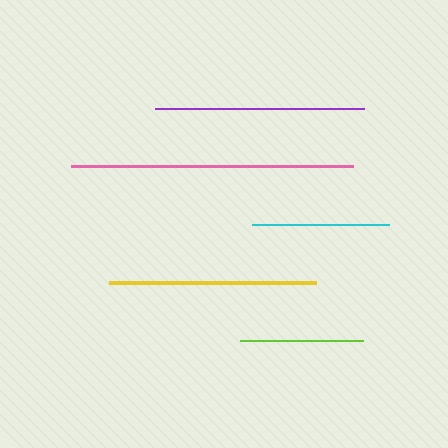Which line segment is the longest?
The pink line is the longest at approximately 282 pixels.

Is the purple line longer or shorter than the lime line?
The purple line is longer than the lime line.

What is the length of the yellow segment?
The yellow segment is approximately 207 pixels long.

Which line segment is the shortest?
The lime line is the shortest at approximately 123 pixels.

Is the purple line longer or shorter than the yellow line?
The purple line is longer than the yellow line.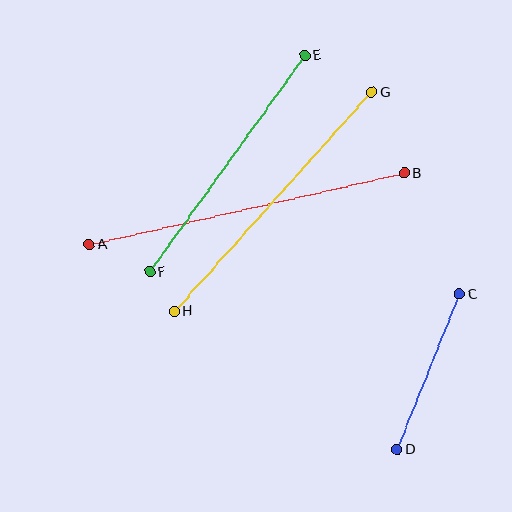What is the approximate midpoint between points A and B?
The midpoint is at approximately (247, 209) pixels.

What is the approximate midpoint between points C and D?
The midpoint is at approximately (428, 372) pixels.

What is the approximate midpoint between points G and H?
The midpoint is at approximately (273, 202) pixels.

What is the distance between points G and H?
The distance is approximately 295 pixels.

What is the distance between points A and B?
The distance is approximately 323 pixels.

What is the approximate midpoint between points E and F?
The midpoint is at approximately (227, 163) pixels.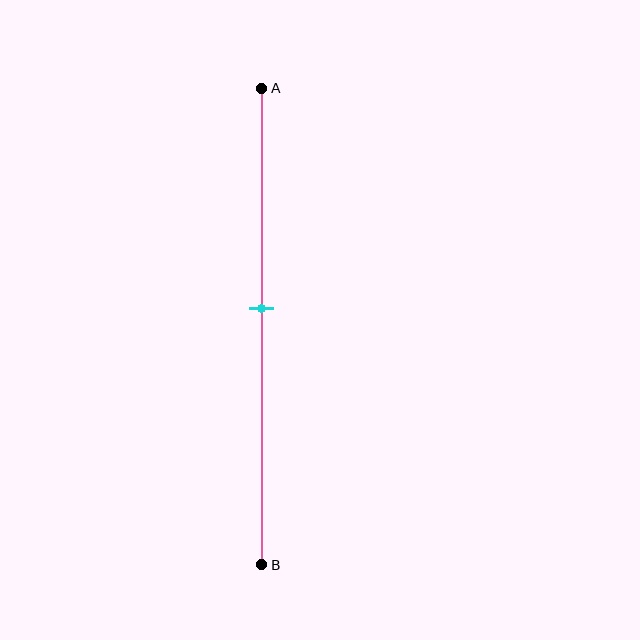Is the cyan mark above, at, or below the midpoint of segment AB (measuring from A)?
The cyan mark is above the midpoint of segment AB.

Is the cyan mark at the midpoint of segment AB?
No, the mark is at about 45% from A, not at the 50% midpoint.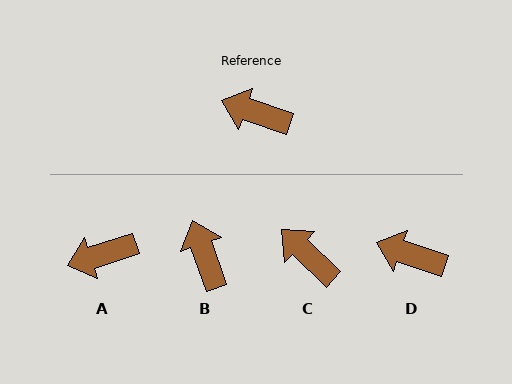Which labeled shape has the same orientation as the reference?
D.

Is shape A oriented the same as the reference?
No, it is off by about 37 degrees.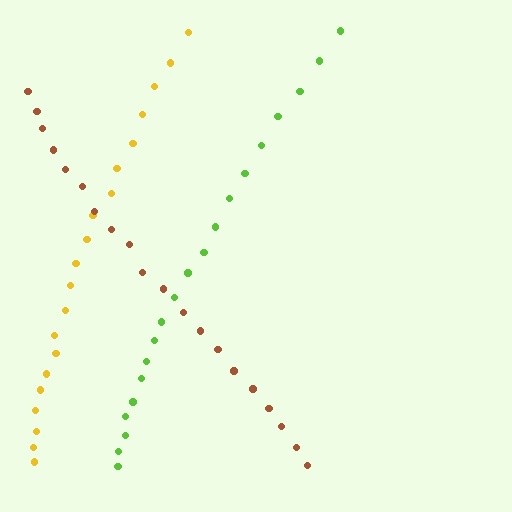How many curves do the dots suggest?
There are 3 distinct paths.